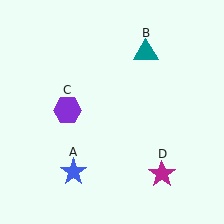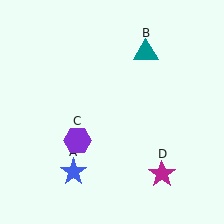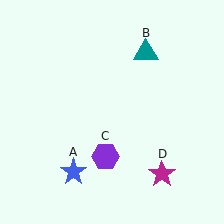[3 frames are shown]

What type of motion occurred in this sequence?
The purple hexagon (object C) rotated counterclockwise around the center of the scene.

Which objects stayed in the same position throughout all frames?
Blue star (object A) and teal triangle (object B) and magenta star (object D) remained stationary.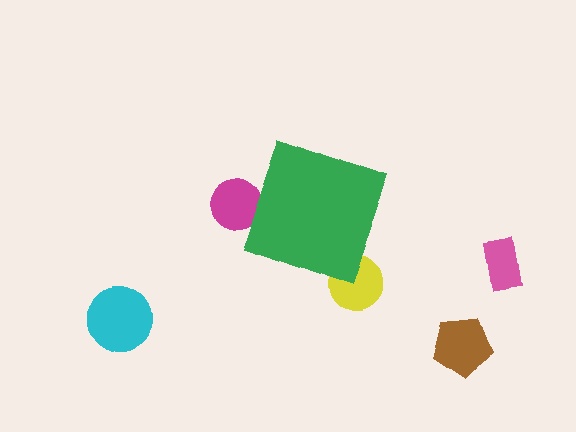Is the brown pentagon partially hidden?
No, the brown pentagon is fully visible.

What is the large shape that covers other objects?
A green diamond.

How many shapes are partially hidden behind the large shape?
2 shapes are partially hidden.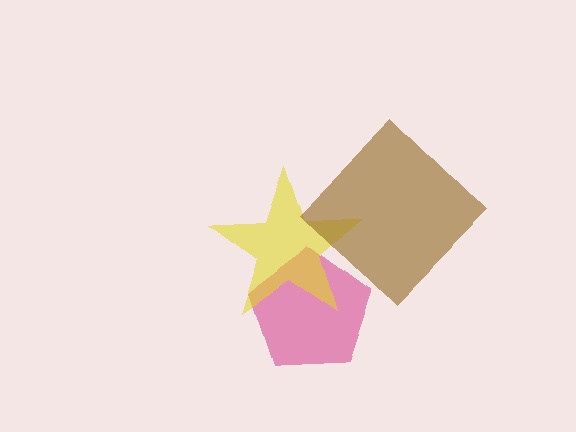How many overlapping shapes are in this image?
There are 3 overlapping shapes in the image.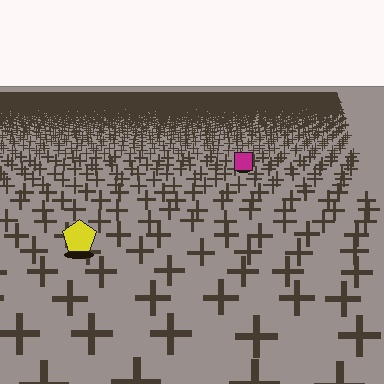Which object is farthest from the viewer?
The magenta square is farthest from the viewer. It appears smaller and the ground texture around it is denser.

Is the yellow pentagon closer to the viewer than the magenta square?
Yes. The yellow pentagon is closer — you can tell from the texture gradient: the ground texture is coarser near it.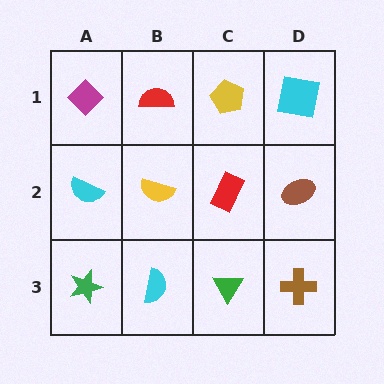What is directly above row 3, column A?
A cyan semicircle.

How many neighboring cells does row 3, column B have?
3.